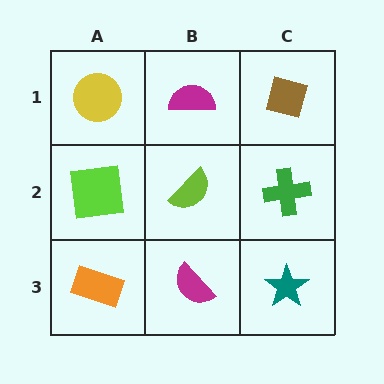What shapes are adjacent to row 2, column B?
A magenta semicircle (row 1, column B), a magenta semicircle (row 3, column B), a lime square (row 2, column A), a green cross (row 2, column C).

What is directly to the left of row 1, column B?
A yellow circle.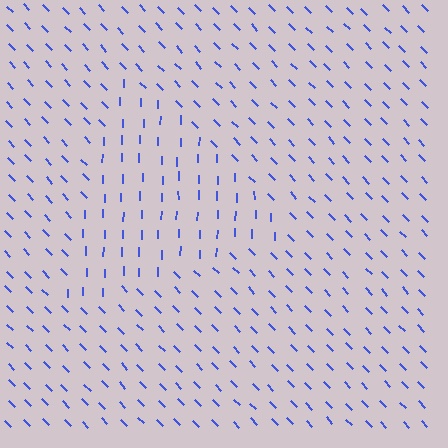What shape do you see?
I see a triangle.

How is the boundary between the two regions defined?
The boundary is defined purely by a change in line orientation (approximately 45 degrees difference). All lines are the same color and thickness.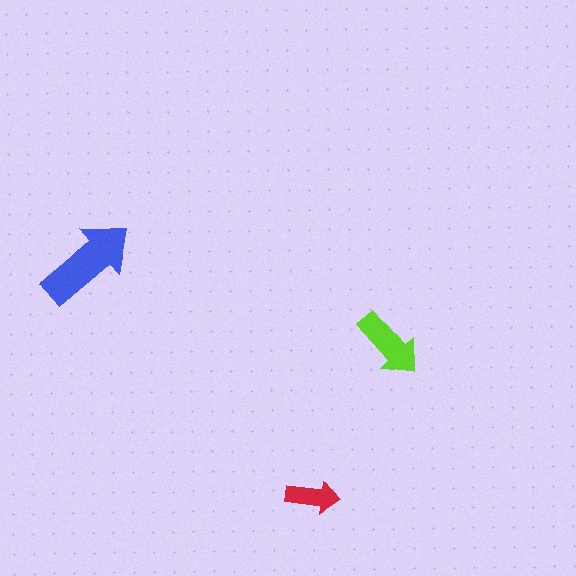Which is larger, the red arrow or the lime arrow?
The lime one.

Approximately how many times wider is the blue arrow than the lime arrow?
About 1.5 times wider.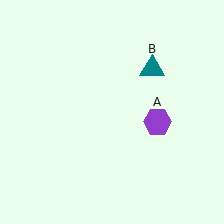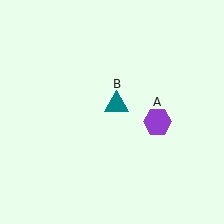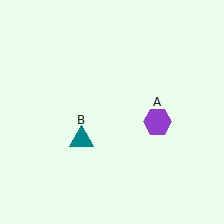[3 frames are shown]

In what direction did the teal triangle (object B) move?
The teal triangle (object B) moved down and to the left.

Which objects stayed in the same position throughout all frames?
Purple hexagon (object A) remained stationary.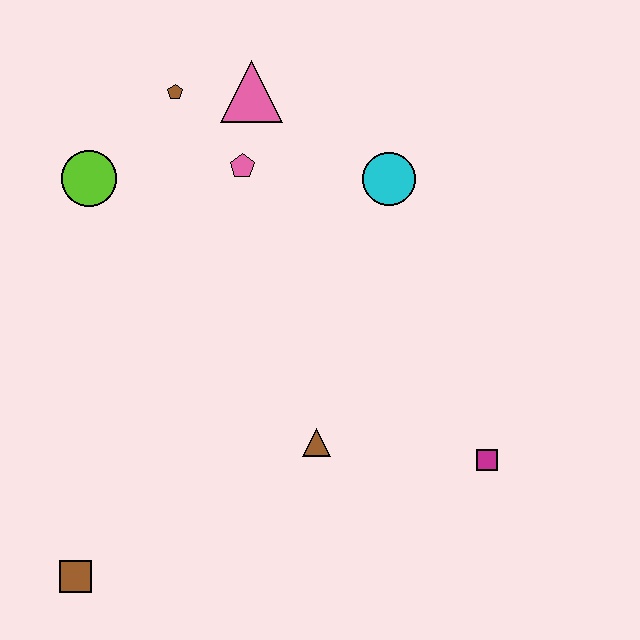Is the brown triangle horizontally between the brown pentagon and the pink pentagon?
No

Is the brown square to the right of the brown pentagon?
No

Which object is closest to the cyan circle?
The pink pentagon is closest to the cyan circle.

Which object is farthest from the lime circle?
The magenta square is farthest from the lime circle.